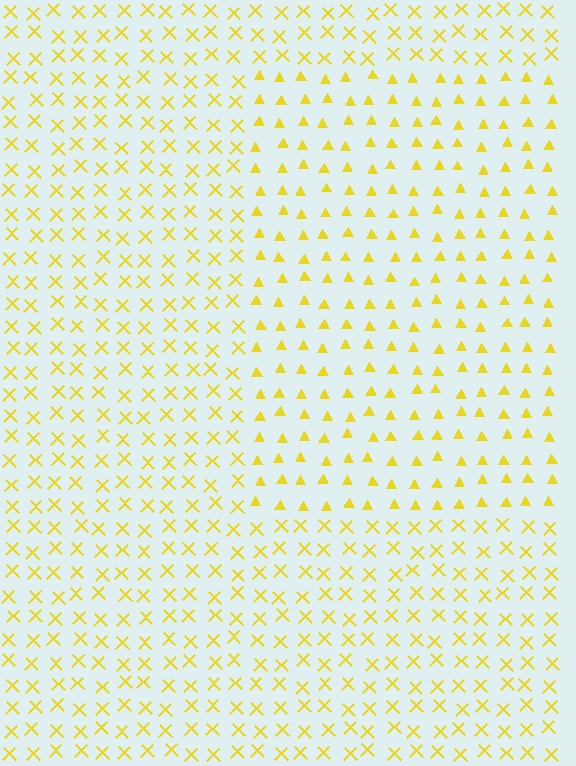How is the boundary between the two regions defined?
The boundary is defined by a change in element shape: triangles inside vs. X marks outside. All elements share the same color and spacing.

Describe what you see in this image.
The image is filled with small yellow elements arranged in a uniform grid. A rectangle-shaped region contains triangles, while the surrounding area contains X marks. The boundary is defined purely by the change in element shape.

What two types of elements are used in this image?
The image uses triangles inside the rectangle region and X marks outside it.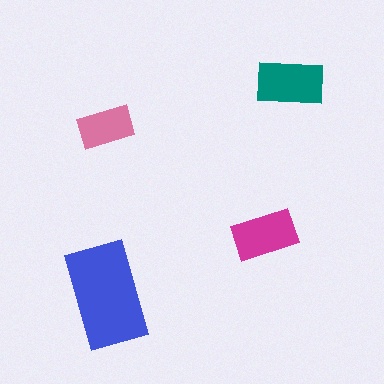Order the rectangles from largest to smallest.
the blue one, the teal one, the magenta one, the pink one.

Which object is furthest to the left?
The pink rectangle is leftmost.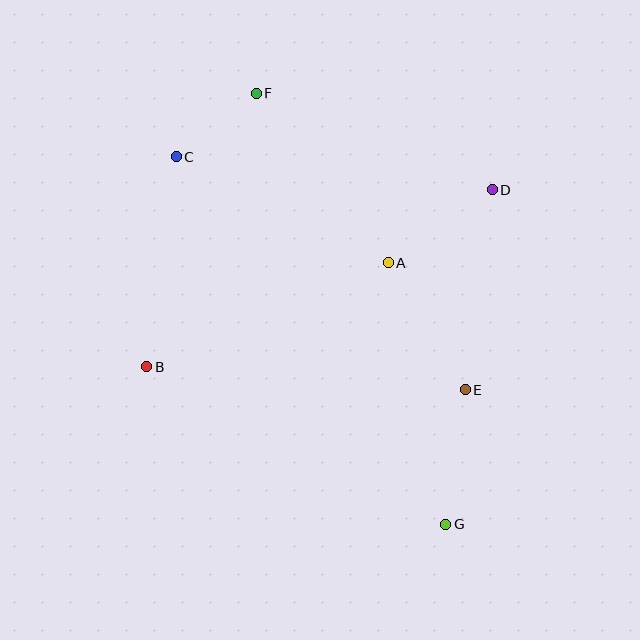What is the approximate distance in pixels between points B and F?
The distance between B and F is approximately 294 pixels.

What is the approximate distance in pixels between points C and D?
The distance between C and D is approximately 318 pixels.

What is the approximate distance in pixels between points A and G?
The distance between A and G is approximately 268 pixels.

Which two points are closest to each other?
Points C and F are closest to each other.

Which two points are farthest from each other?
Points F and G are farthest from each other.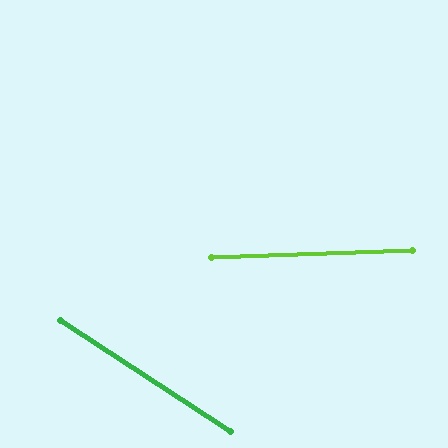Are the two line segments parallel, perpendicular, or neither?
Neither parallel nor perpendicular — they differ by about 35°.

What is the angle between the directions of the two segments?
Approximately 35 degrees.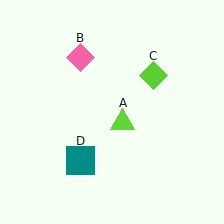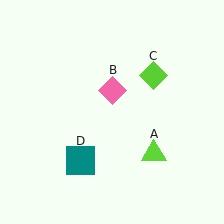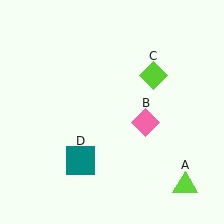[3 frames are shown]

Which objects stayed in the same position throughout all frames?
Lime diamond (object C) and teal square (object D) remained stationary.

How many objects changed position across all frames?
2 objects changed position: lime triangle (object A), pink diamond (object B).